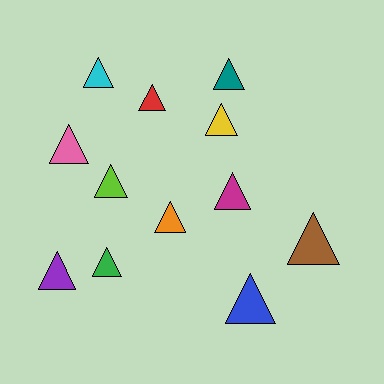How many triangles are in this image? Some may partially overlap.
There are 12 triangles.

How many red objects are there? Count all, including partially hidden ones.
There is 1 red object.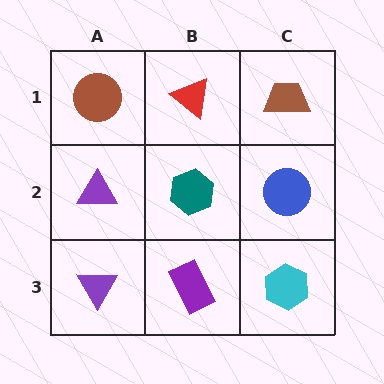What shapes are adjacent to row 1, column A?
A purple triangle (row 2, column A), a red triangle (row 1, column B).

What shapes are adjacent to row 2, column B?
A red triangle (row 1, column B), a purple rectangle (row 3, column B), a purple triangle (row 2, column A), a blue circle (row 2, column C).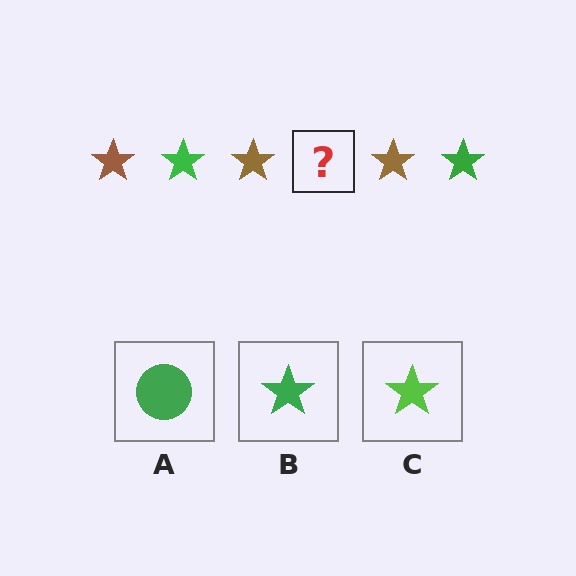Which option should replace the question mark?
Option B.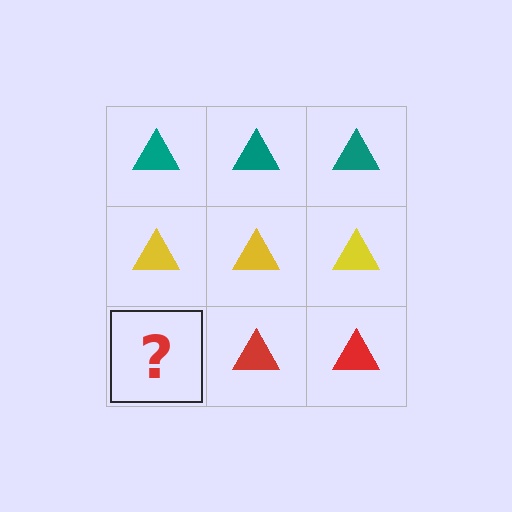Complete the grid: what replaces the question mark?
The question mark should be replaced with a red triangle.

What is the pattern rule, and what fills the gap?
The rule is that each row has a consistent color. The gap should be filled with a red triangle.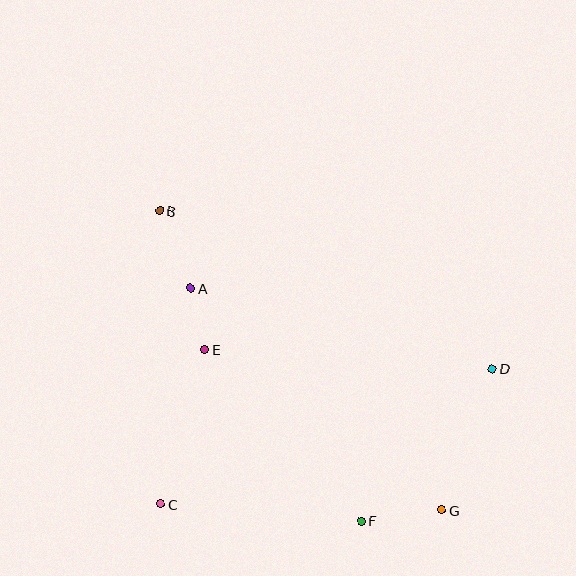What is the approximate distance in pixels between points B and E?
The distance between B and E is approximately 146 pixels.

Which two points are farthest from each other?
Points B and G are farthest from each other.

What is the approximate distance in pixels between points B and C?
The distance between B and C is approximately 293 pixels.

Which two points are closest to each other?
Points A and E are closest to each other.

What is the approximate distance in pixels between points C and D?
The distance between C and D is approximately 358 pixels.